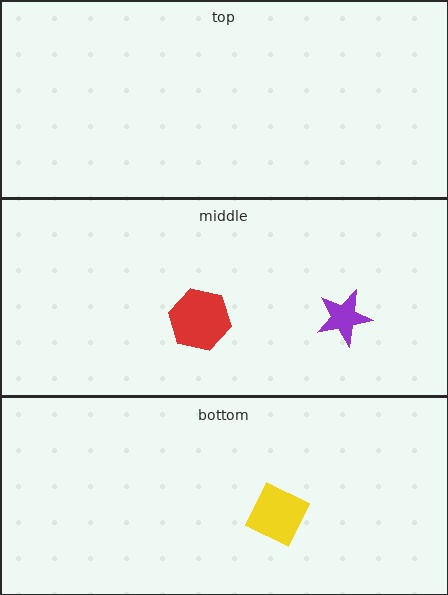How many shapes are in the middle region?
2.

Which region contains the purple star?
The middle region.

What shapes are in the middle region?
The red hexagon, the purple star.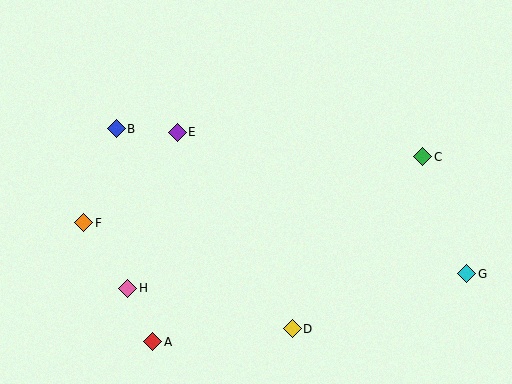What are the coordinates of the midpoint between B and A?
The midpoint between B and A is at (134, 235).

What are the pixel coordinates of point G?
Point G is at (467, 274).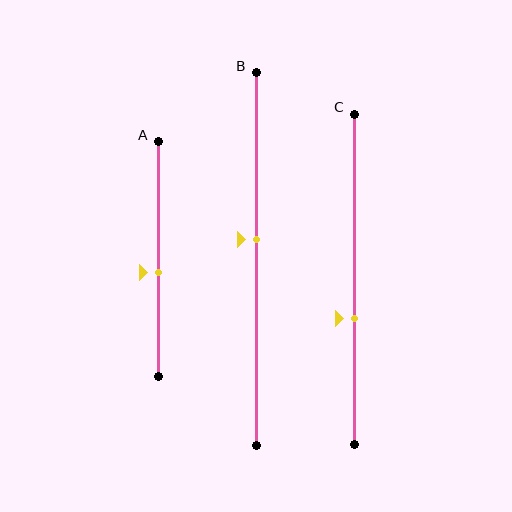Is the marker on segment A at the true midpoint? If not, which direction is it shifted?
No, the marker on segment A is shifted downward by about 5% of the segment length.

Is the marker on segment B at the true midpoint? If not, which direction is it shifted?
No, the marker on segment B is shifted upward by about 5% of the segment length.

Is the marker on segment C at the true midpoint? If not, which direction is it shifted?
No, the marker on segment C is shifted downward by about 12% of the segment length.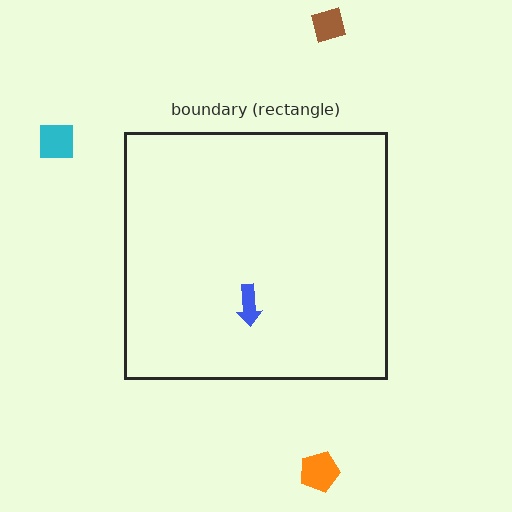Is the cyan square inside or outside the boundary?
Outside.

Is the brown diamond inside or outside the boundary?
Outside.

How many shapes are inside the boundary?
1 inside, 3 outside.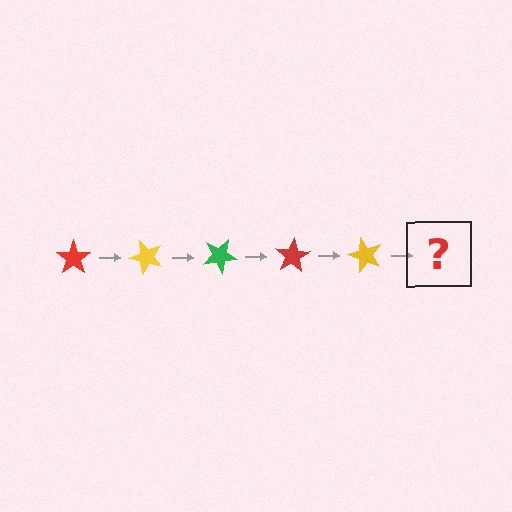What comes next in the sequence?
The next element should be a green star, rotated 250 degrees from the start.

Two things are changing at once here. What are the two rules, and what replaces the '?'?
The two rules are that it rotates 50 degrees each step and the color cycles through red, yellow, and green. The '?' should be a green star, rotated 250 degrees from the start.